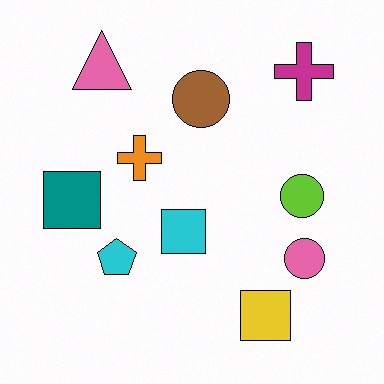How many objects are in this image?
There are 10 objects.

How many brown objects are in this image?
There is 1 brown object.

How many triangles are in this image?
There is 1 triangle.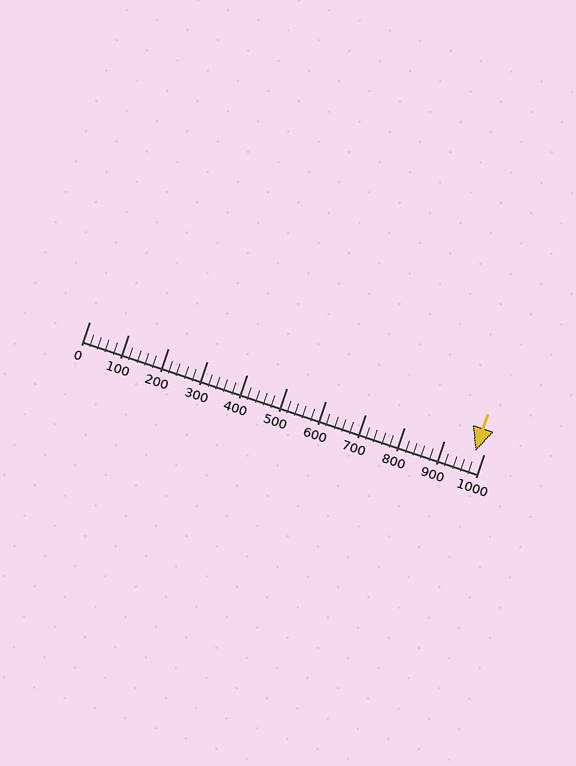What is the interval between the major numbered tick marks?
The major tick marks are spaced 100 units apart.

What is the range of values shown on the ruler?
The ruler shows values from 0 to 1000.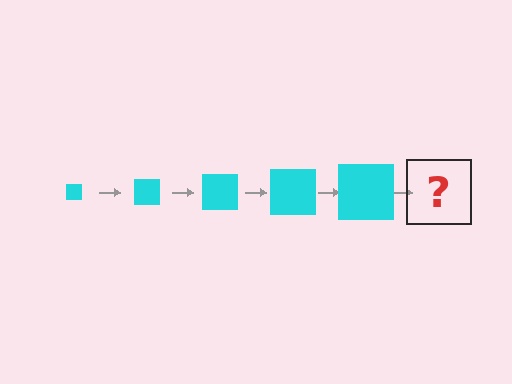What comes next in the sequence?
The next element should be a cyan square, larger than the previous one.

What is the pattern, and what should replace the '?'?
The pattern is that the square gets progressively larger each step. The '?' should be a cyan square, larger than the previous one.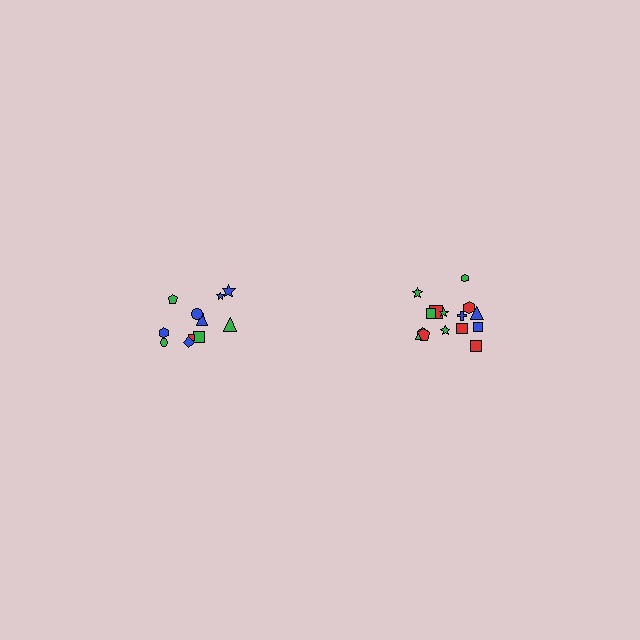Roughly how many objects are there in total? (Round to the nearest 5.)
Roughly 25 objects in total.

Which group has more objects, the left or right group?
The right group.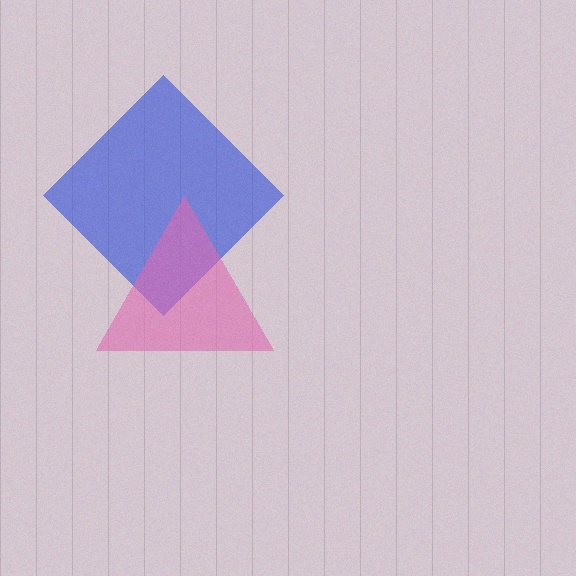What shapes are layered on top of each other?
The layered shapes are: a blue diamond, a pink triangle.